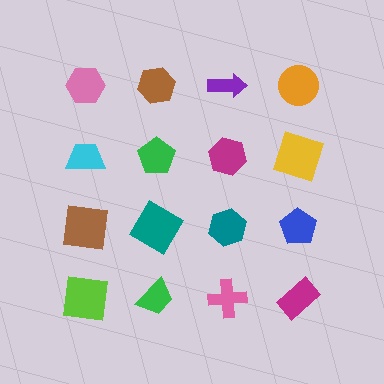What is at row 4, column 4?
A magenta rectangle.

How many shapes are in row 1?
4 shapes.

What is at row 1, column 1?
A pink hexagon.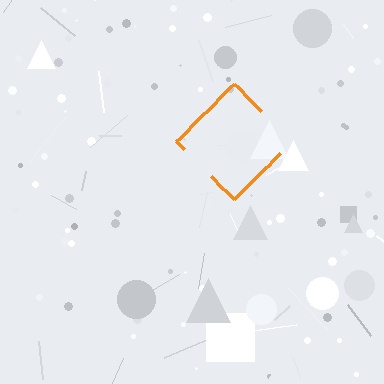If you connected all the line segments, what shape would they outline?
They would outline a diamond.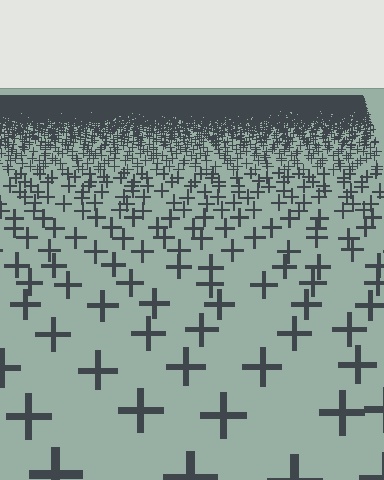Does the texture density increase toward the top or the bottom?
Density increases toward the top.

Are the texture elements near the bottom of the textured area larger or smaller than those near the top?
Larger. Near the bottom, elements are closer to the viewer and appear at a bigger on-screen size.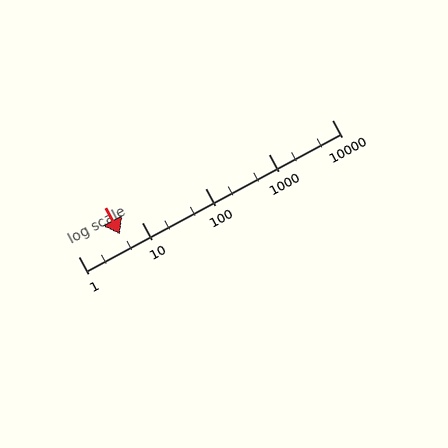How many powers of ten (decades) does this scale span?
The scale spans 4 decades, from 1 to 10000.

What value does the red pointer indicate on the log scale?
The pointer indicates approximately 4.6.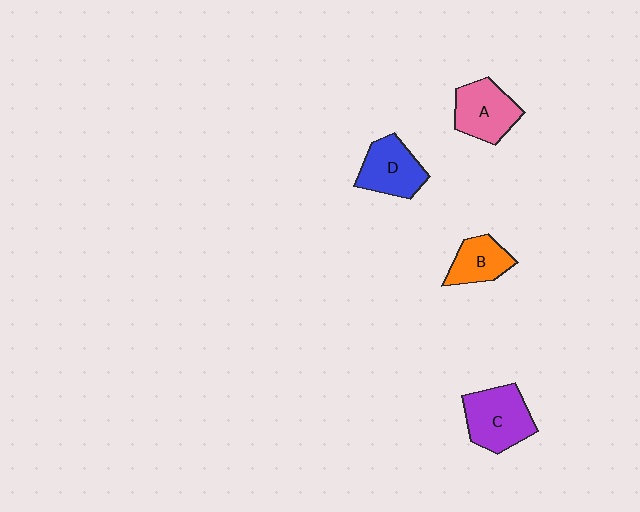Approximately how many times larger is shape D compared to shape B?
Approximately 1.3 times.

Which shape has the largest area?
Shape C (purple).